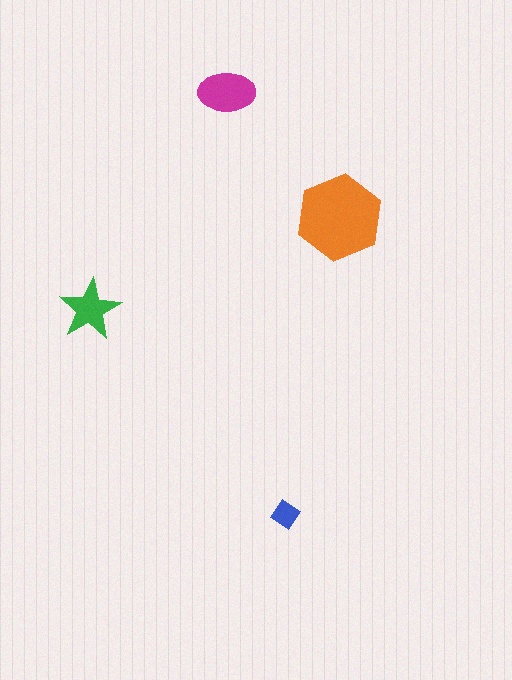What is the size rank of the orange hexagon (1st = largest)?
1st.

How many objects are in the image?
There are 4 objects in the image.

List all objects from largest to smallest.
The orange hexagon, the magenta ellipse, the green star, the blue diamond.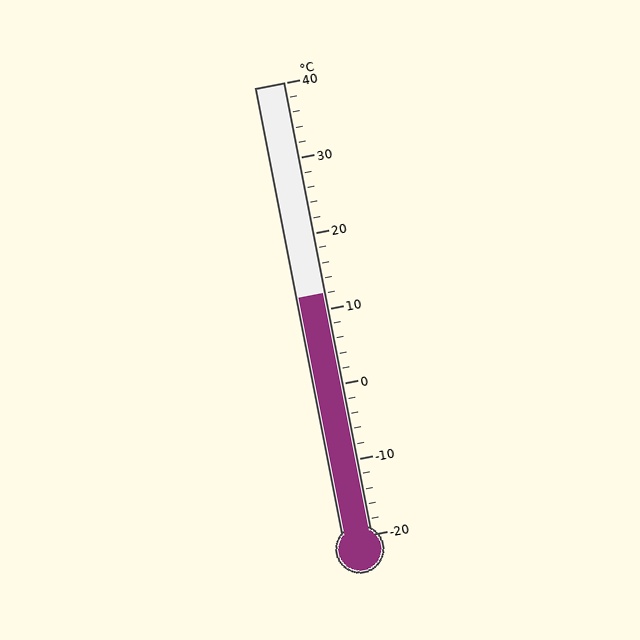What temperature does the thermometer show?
The thermometer shows approximately 12°C.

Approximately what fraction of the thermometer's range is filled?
The thermometer is filled to approximately 55% of its range.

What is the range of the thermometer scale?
The thermometer scale ranges from -20°C to 40°C.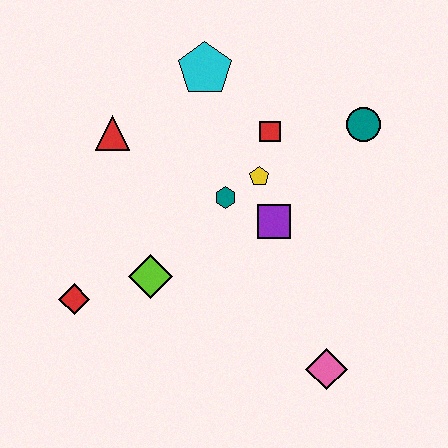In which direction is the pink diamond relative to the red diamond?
The pink diamond is to the right of the red diamond.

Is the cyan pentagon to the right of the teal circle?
No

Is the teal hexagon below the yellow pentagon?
Yes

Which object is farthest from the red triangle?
The pink diamond is farthest from the red triangle.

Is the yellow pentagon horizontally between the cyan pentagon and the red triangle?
No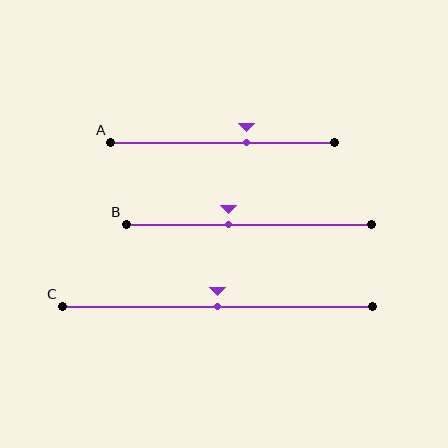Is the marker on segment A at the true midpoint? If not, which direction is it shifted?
No, the marker on segment A is shifted to the right by about 11% of the segment length.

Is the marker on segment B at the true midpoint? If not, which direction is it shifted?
No, the marker on segment B is shifted to the left by about 8% of the segment length.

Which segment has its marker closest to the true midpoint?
Segment C has its marker closest to the true midpoint.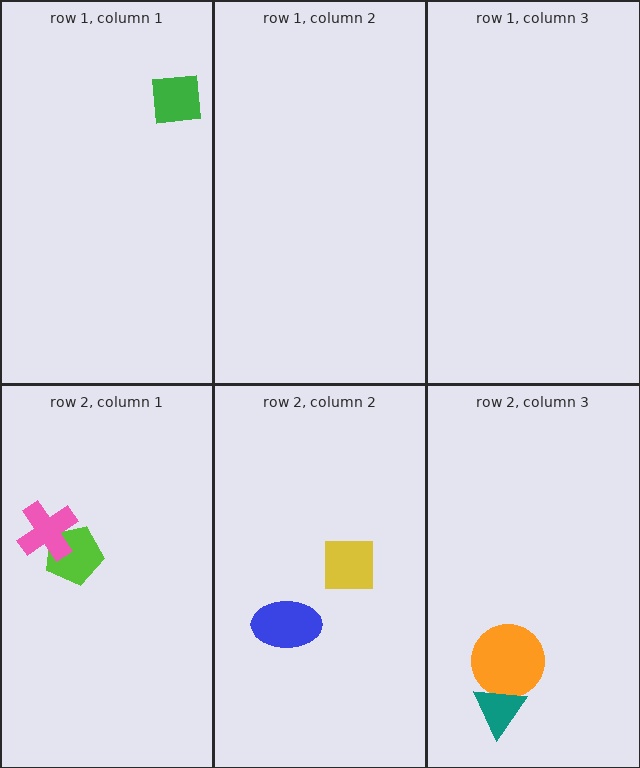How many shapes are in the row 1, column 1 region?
1.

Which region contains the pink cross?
The row 2, column 1 region.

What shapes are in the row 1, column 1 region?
The green square.